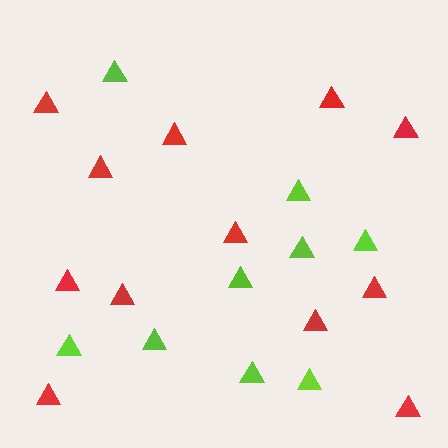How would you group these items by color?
There are 2 groups: one group of lime triangles (9) and one group of red triangles (12).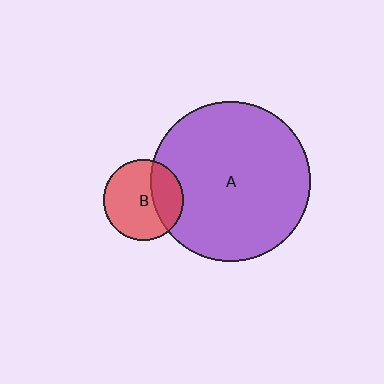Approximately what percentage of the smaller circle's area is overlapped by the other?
Approximately 30%.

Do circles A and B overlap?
Yes.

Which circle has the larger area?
Circle A (purple).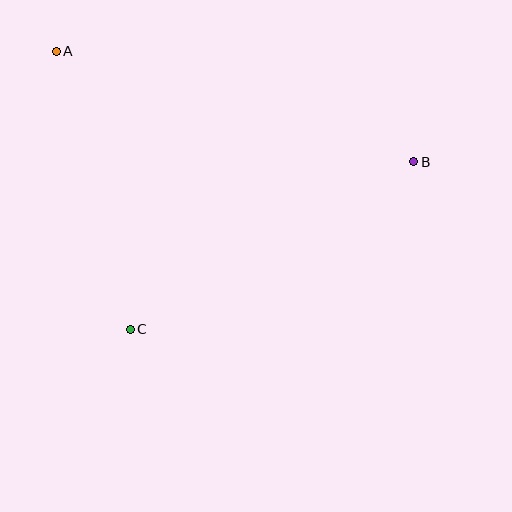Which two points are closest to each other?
Points A and C are closest to each other.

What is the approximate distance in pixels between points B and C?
The distance between B and C is approximately 329 pixels.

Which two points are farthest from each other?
Points A and B are farthest from each other.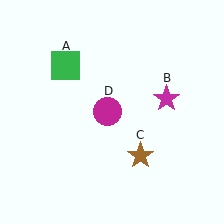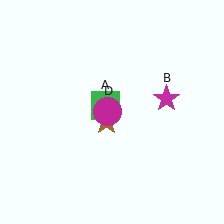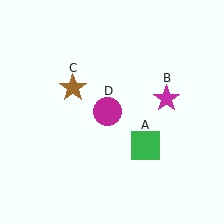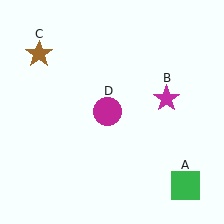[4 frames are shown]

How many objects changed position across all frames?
2 objects changed position: green square (object A), brown star (object C).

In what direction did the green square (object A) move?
The green square (object A) moved down and to the right.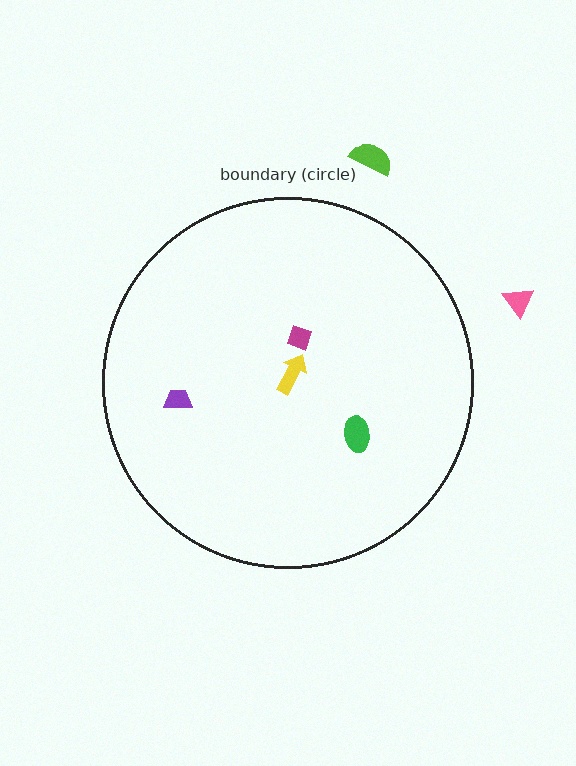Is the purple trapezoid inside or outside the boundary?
Inside.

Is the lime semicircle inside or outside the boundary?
Outside.